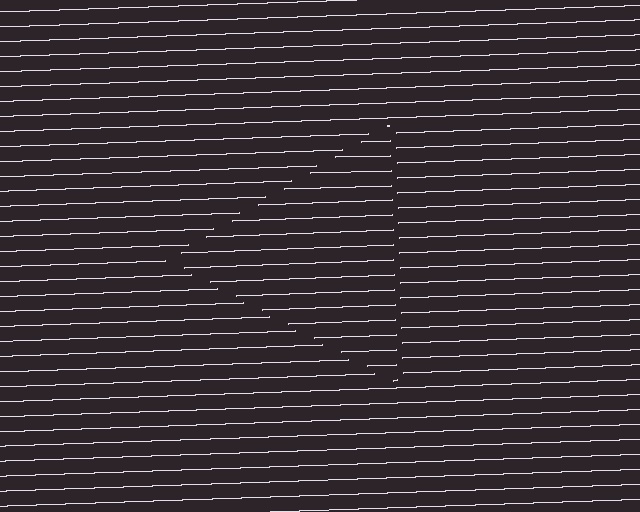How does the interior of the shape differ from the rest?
The interior of the shape contains the same grating, shifted by half a period — the contour is defined by the phase discontinuity where line-ends from the inner and outer gratings abut.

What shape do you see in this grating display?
An illusory triangle. The interior of the shape contains the same grating, shifted by half a period — the contour is defined by the phase discontinuity where line-ends from the inner and outer gratings abut.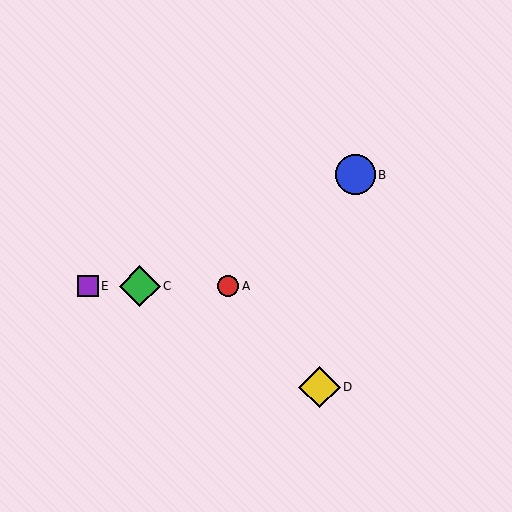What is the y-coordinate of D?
Object D is at y≈387.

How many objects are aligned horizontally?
3 objects (A, C, E) are aligned horizontally.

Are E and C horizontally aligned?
Yes, both are at y≈286.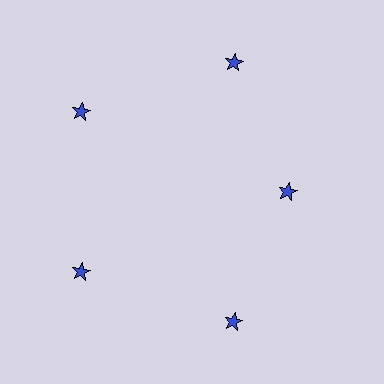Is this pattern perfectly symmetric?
No. The 5 blue stars are arranged in a ring, but one element near the 3 o'clock position is pulled inward toward the center, breaking the 5-fold rotational symmetry.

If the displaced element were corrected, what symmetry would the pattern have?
It would have 5-fold rotational symmetry — the pattern would map onto itself every 72 degrees.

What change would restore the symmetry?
The symmetry would be restored by moving it outward, back onto the ring so that all 5 stars sit at equal angles and equal distance from the center.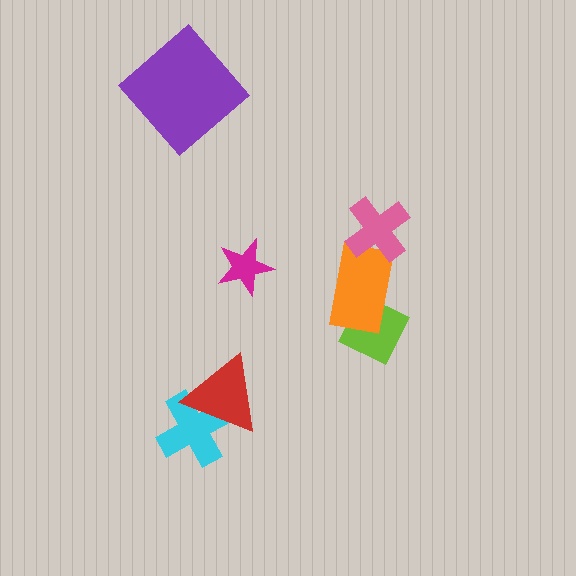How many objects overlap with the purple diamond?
0 objects overlap with the purple diamond.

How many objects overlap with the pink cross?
1 object overlaps with the pink cross.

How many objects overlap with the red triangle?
1 object overlaps with the red triangle.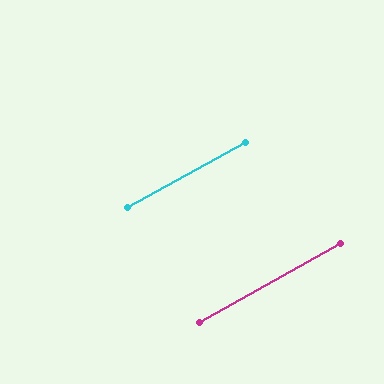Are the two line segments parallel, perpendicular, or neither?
Parallel — their directions differ by only 0.5°.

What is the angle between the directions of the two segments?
Approximately 0 degrees.